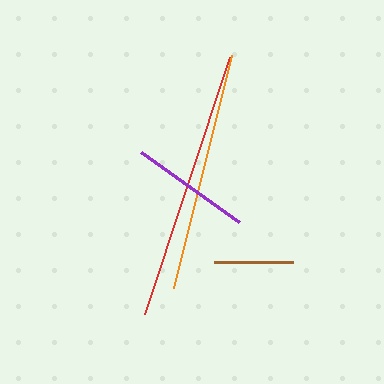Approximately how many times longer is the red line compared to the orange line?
The red line is approximately 1.1 times the length of the orange line.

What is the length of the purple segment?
The purple segment is approximately 120 pixels long.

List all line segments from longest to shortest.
From longest to shortest: red, orange, purple, brown.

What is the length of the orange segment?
The orange segment is approximately 240 pixels long.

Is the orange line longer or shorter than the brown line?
The orange line is longer than the brown line.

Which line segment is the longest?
The red line is the longest at approximately 270 pixels.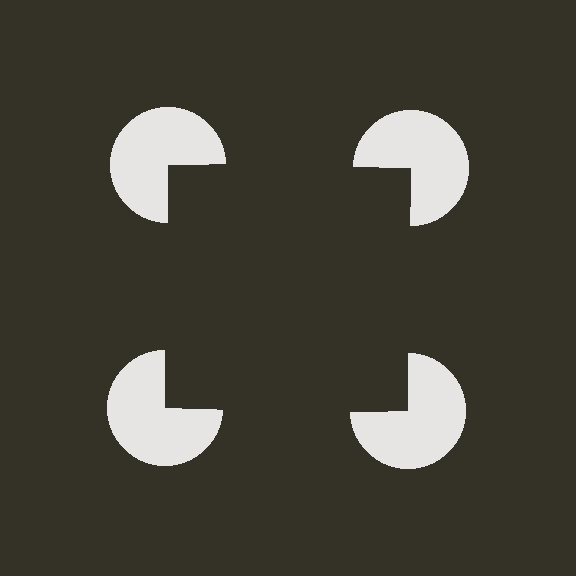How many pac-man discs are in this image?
There are 4 — one at each vertex of the illusory square.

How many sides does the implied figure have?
4 sides.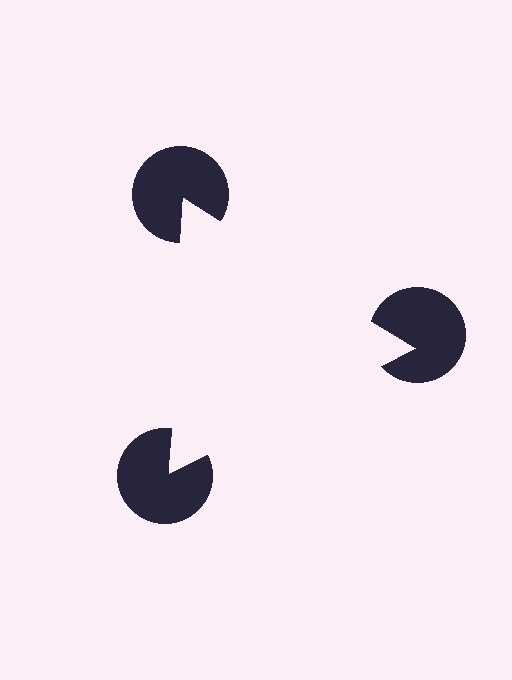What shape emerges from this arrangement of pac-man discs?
An illusory triangle — its edges are inferred from the aligned wedge cuts in the pac-man discs, not physically drawn.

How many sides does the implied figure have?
3 sides.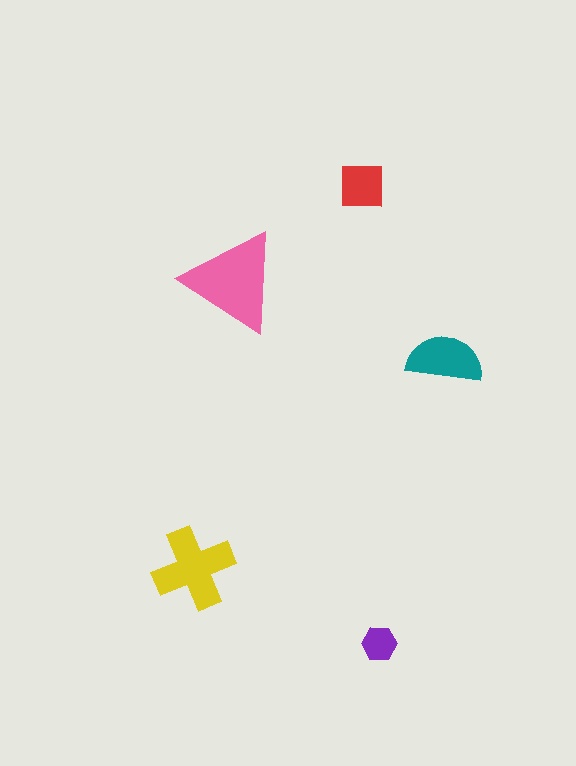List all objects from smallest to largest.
The purple hexagon, the red square, the teal semicircle, the yellow cross, the pink triangle.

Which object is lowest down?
The purple hexagon is bottommost.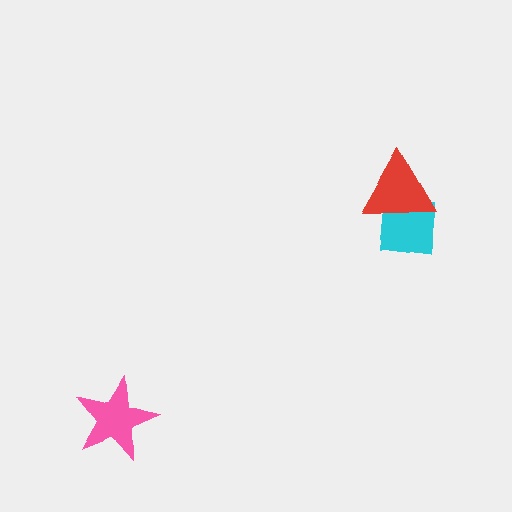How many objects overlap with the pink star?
0 objects overlap with the pink star.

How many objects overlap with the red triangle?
1 object overlaps with the red triangle.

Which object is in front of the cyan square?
The red triangle is in front of the cyan square.